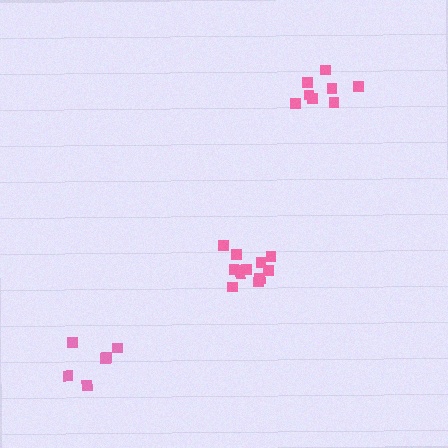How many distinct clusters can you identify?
There are 3 distinct clusters.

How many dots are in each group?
Group 1: 12 dots, Group 2: 8 dots, Group 3: 6 dots (26 total).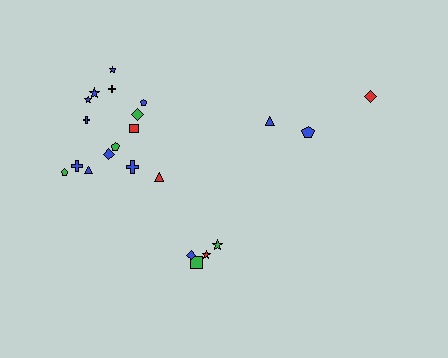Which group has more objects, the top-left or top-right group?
The top-left group.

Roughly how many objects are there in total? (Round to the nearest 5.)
Roughly 20 objects in total.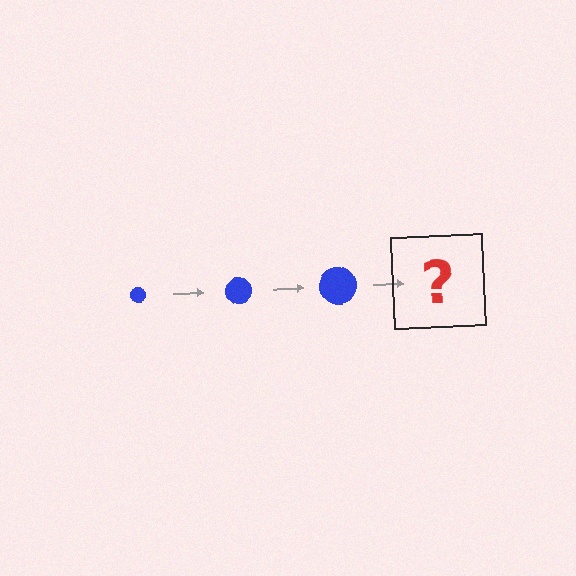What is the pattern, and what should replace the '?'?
The pattern is that the circle gets progressively larger each step. The '?' should be a blue circle, larger than the previous one.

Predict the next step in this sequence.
The next step is a blue circle, larger than the previous one.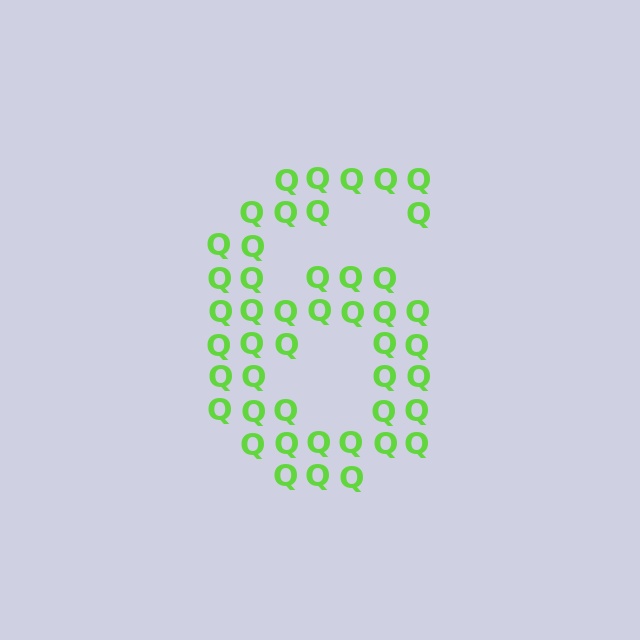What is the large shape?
The large shape is the digit 6.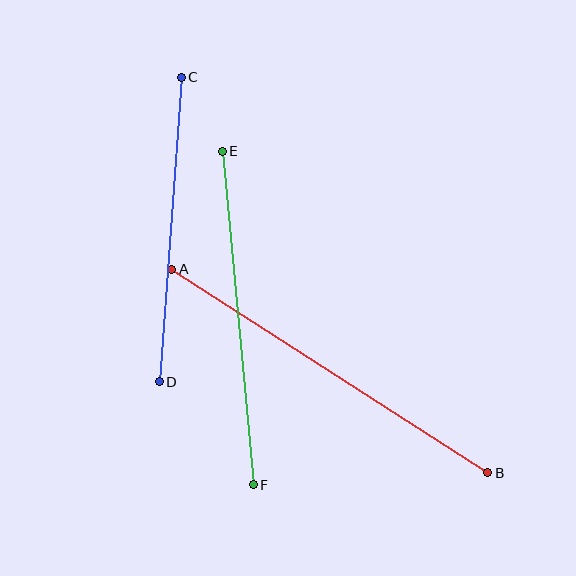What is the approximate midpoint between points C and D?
The midpoint is at approximately (170, 230) pixels.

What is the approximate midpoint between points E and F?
The midpoint is at approximately (238, 318) pixels.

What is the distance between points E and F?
The distance is approximately 335 pixels.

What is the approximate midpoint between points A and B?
The midpoint is at approximately (330, 371) pixels.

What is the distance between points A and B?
The distance is approximately 376 pixels.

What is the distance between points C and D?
The distance is approximately 305 pixels.